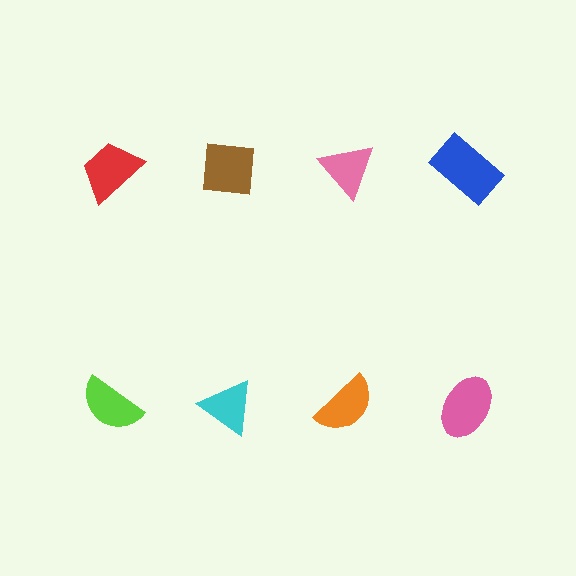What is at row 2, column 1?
A lime semicircle.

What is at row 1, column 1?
A red trapezoid.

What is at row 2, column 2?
A cyan triangle.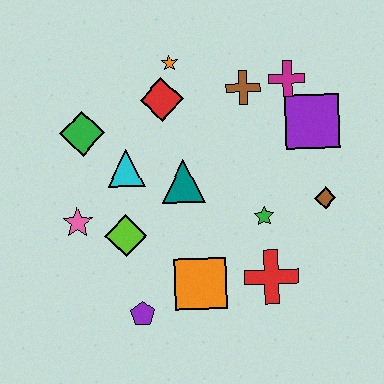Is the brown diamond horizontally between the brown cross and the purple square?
No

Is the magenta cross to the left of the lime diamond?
No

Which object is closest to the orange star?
The red diamond is closest to the orange star.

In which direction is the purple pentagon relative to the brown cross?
The purple pentagon is below the brown cross.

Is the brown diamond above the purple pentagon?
Yes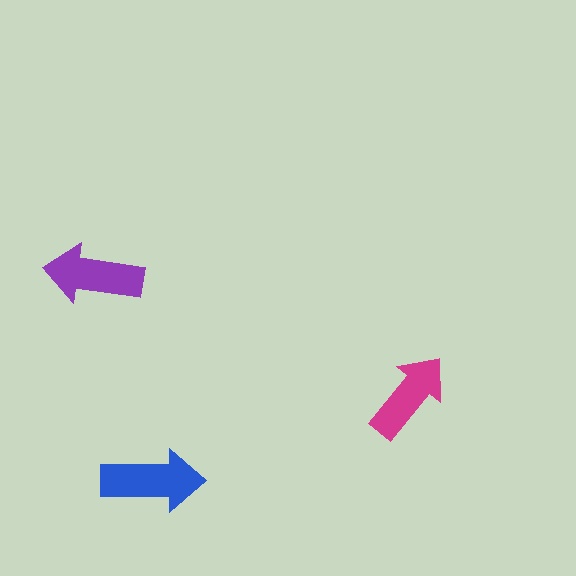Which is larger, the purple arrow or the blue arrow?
The blue one.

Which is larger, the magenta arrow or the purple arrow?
The purple one.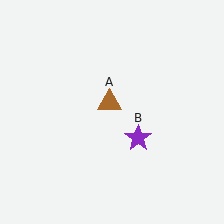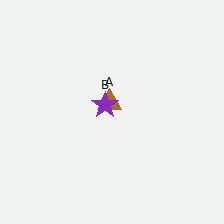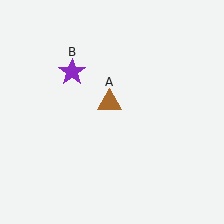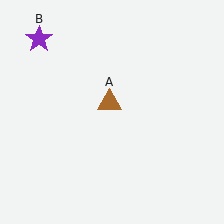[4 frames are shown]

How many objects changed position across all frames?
1 object changed position: purple star (object B).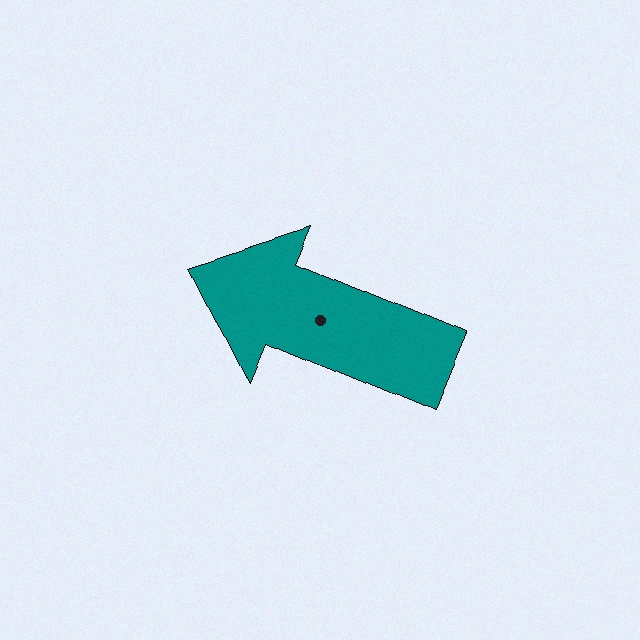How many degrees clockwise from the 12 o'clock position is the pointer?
Approximately 293 degrees.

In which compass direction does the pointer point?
Northwest.